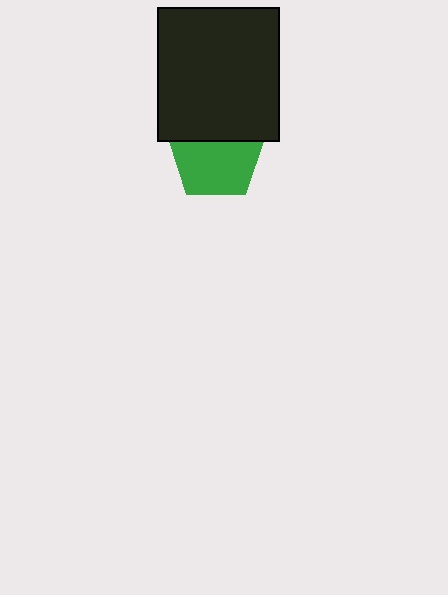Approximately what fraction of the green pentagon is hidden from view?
Roughly 32% of the green pentagon is hidden behind the black rectangle.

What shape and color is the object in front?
The object in front is a black rectangle.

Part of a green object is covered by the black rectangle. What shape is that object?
It is a pentagon.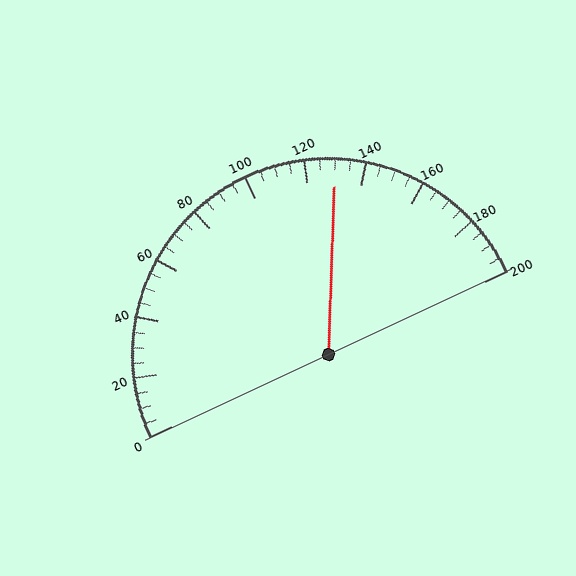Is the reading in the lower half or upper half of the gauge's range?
The reading is in the upper half of the range (0 to 200).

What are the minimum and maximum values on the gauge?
The gauge ranges from 0 to 200.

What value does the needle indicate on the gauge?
The needle indicates approximately 130.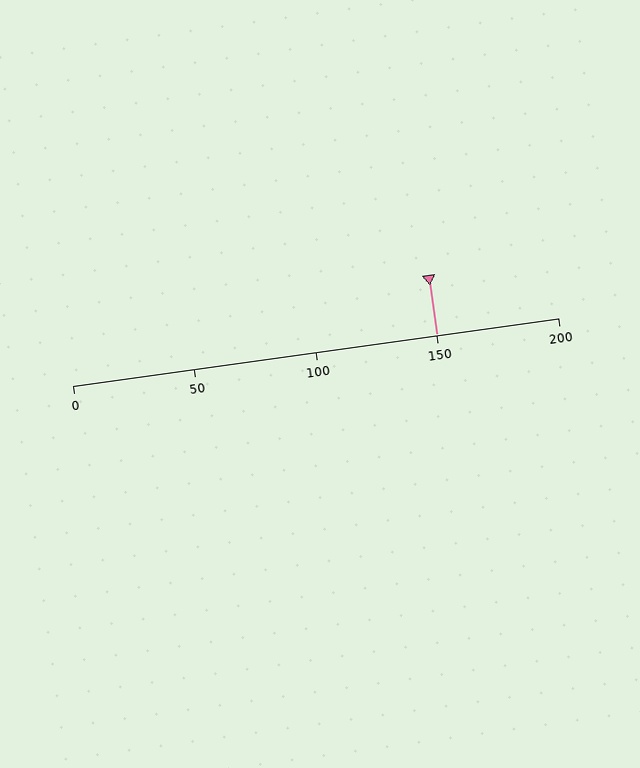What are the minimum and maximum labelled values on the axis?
The axis runs from 0 to 200.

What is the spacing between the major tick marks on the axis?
The major ticks are spaced 50 apart.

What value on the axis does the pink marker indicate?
The marker indicates approximately 150.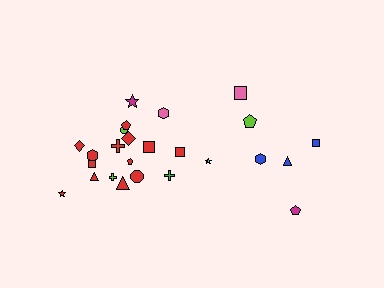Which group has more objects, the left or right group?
The left group.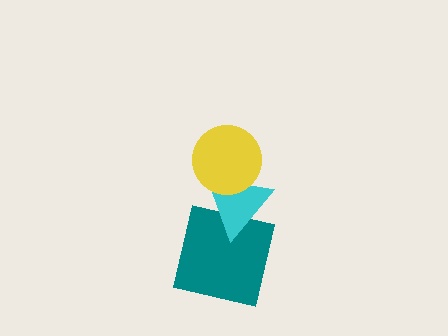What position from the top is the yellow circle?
The yellow circle is 1st from the top.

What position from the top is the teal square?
The teal square is 3rd from the top.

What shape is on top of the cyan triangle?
The yellow circle is on top of the cyan triangle.